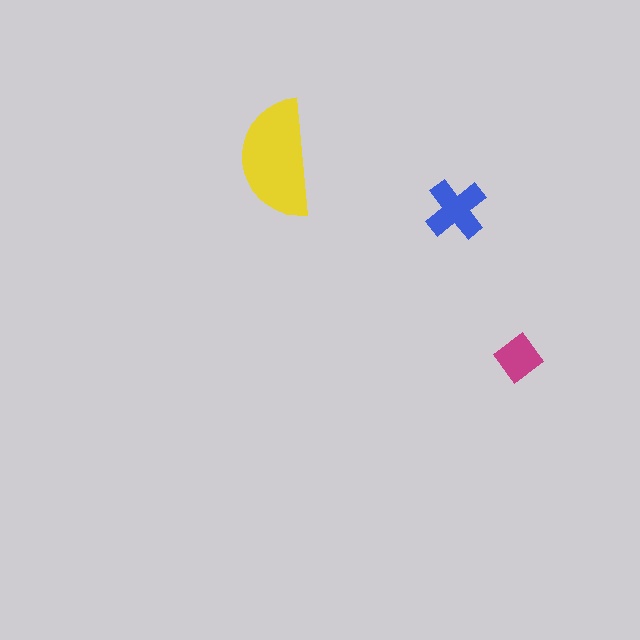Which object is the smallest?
The magenta diamond.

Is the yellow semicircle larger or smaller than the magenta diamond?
Larger.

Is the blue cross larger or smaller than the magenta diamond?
Larger.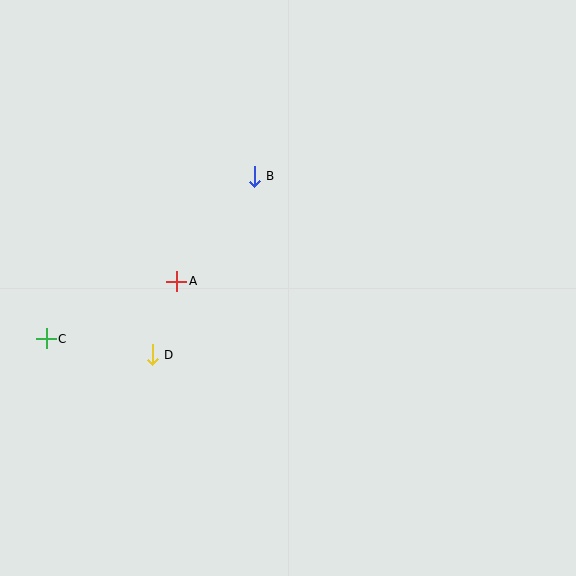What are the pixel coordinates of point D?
Point D is at (152, 355).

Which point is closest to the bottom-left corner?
Point C is closest to the bottom-left corner.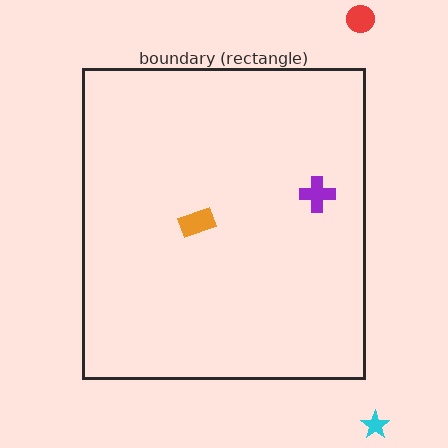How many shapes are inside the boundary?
2 inside, 2 outside.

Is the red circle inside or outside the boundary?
Outside.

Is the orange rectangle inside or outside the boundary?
Inside.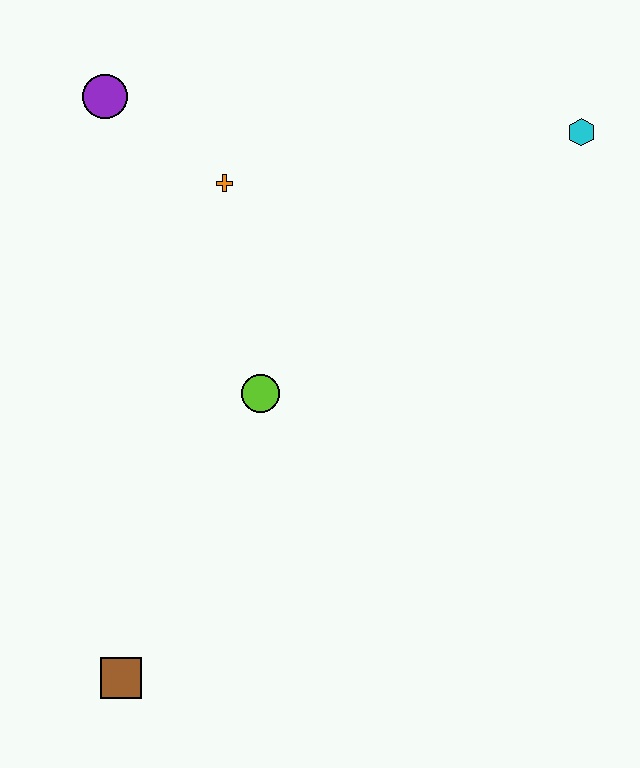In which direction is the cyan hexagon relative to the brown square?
The cyan hexagon is above the brown square.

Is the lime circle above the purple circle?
No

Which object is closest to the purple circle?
The orange cross is closest to the purple circle.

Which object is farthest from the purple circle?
The brown square is farthest from the purple circle.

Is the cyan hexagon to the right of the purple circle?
Yes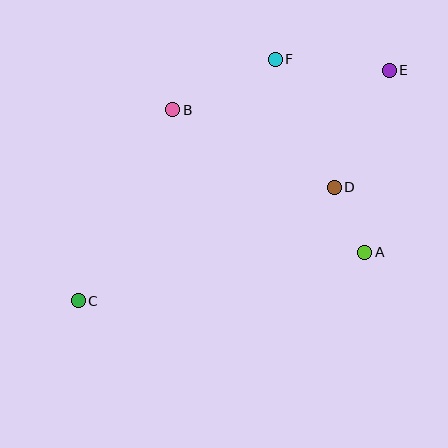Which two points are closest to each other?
Points A and D are closest to each other.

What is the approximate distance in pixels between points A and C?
The distance between A and C is approximately 291 pixels.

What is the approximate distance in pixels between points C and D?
The distance between C and D is approximately 280 pixels.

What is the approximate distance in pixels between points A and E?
The distance between A and E is approximately 183 pixels.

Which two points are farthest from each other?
Points C and E are farthest from each other.